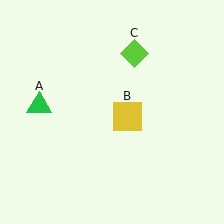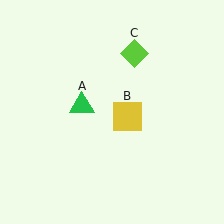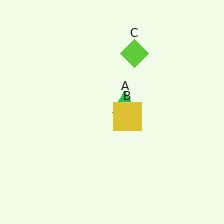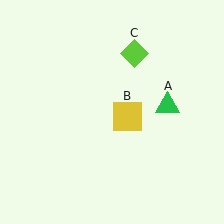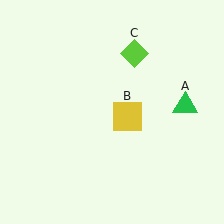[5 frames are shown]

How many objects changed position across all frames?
1 object changed position: green triangle (object A).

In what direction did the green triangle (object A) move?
The green triangle (object A) moved right.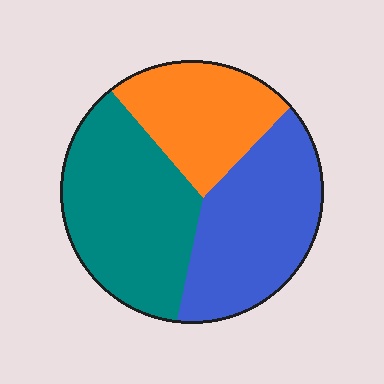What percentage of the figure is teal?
Teal covers around 40% of the figure.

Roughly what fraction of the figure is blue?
Blue takes up about three eighths (3/8) of the figure.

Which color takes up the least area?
Orange, at roughly 25%.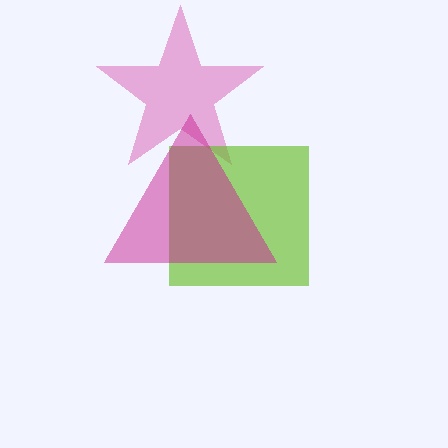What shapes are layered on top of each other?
The layered shapes are: a pink star, a lime square, a magenta triangle.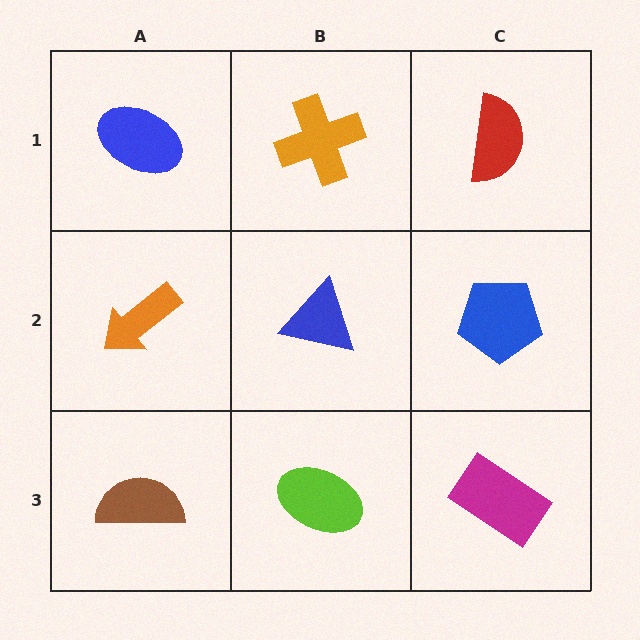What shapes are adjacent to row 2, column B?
An orange cross (row 1, column B), a lime ellipse (row 3, column B), an orange arrow (row 2, column A), a blue pentagon (row 2, column C).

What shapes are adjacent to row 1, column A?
An orange arrow (row 2, column A), an orange cross (row 1, column B).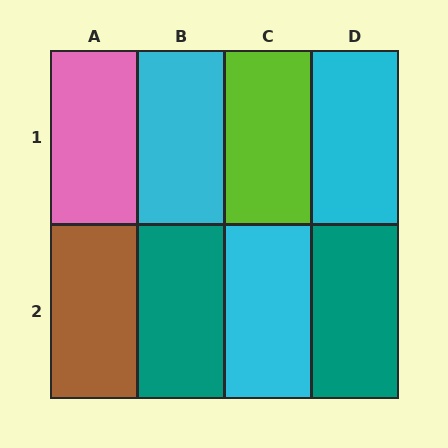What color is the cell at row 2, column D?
Teal.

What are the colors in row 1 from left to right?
Pink, cyan, lime, cyan.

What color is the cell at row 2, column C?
Cyan.